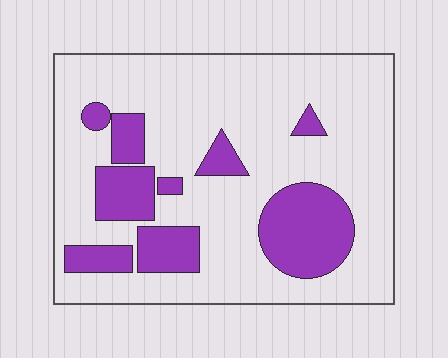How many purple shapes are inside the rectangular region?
9.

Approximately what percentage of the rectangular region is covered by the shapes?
Approximately 25%.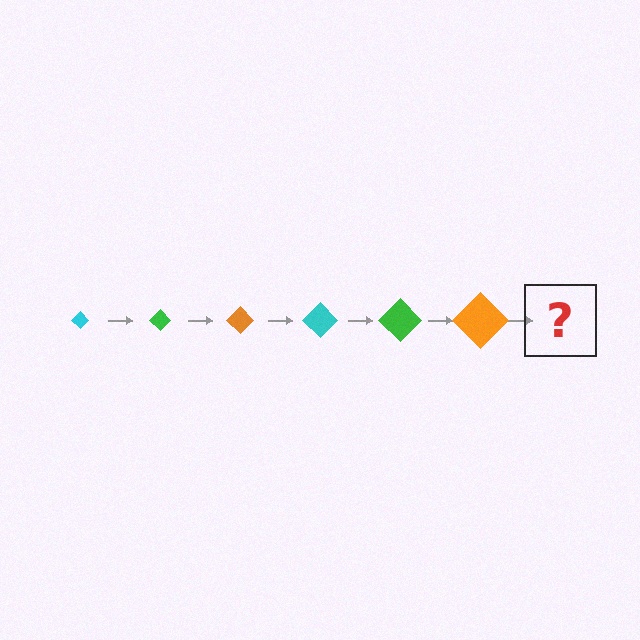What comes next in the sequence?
The next element should be a cyan diamond, larger than the previous one.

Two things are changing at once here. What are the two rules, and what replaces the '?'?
The two rules are that the diamond grows larger each step and the color cycles through cyan, green, and orange. The '?' should be a cyan diamond, larger than the previous one.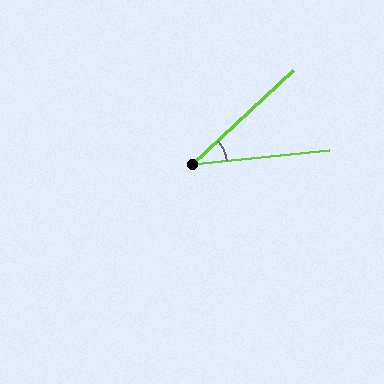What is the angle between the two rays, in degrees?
Approximately 37 degrees.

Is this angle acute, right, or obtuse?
It is acute.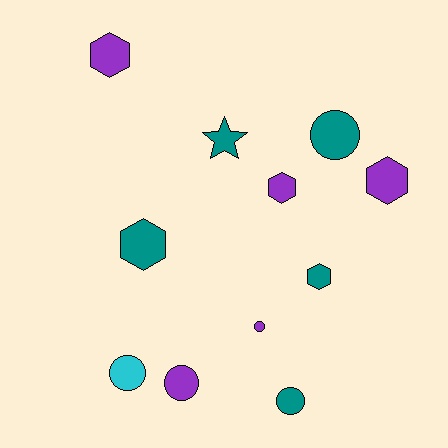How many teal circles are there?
There are 2 teal circles.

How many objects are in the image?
There are 11 objects.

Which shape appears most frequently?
Circle, with 5 objects.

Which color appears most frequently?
Teal, with 5 objects.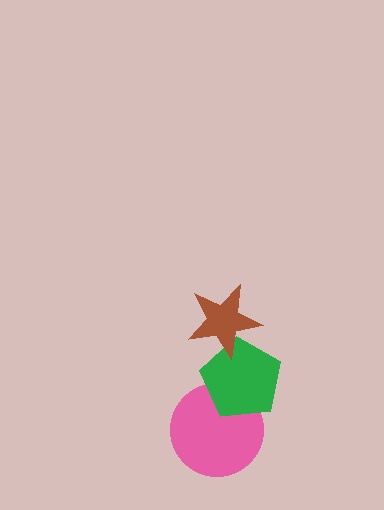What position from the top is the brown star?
The brown star is 1st from the top.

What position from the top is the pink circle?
The pink circle is 3rd from the top.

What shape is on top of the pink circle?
The green pentagon is on top of the pink circle.